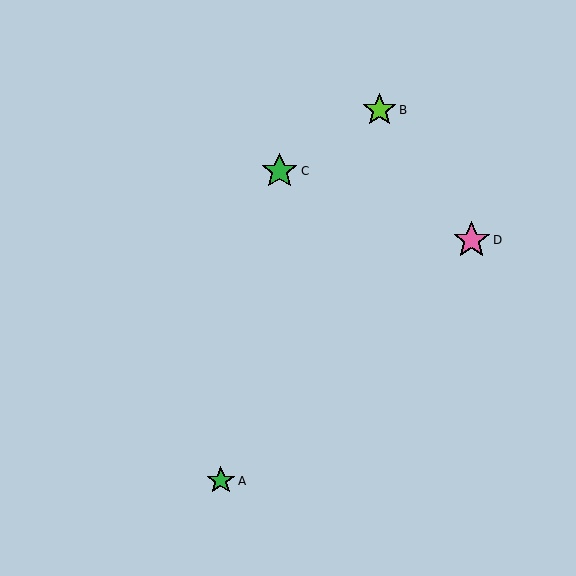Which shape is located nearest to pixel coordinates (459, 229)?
The pink star (labeled D) at (472, 240) is nearest to that location.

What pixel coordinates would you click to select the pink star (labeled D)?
Click at (472, 240) to select the pink star D.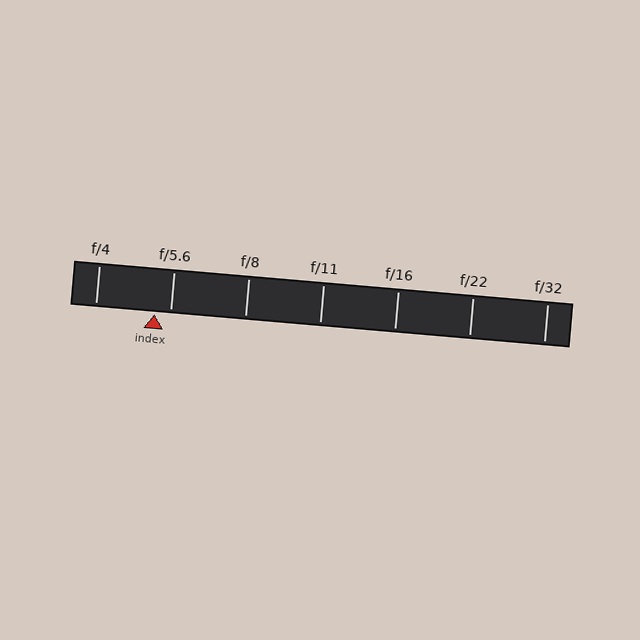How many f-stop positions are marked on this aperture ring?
There are 7 f-stop positions marked.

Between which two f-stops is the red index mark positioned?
The index mark is between f/4 and f/5.6.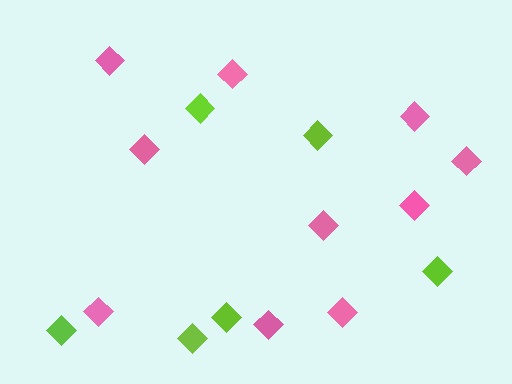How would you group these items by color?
There are 2 groups: one group of pink diamonds (10) and one group of lime diamonds (6).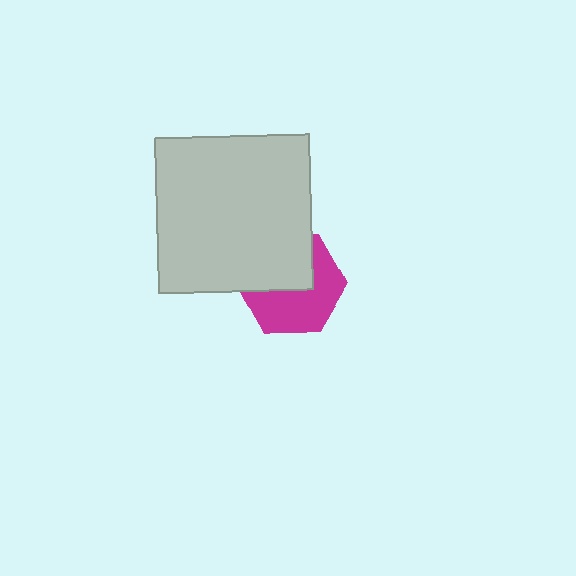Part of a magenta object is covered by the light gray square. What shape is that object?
It is a hexagon.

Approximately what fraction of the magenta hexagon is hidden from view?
Roughly 44% of the magenta hexagon is hidden behind the light gray square.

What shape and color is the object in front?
The object in front is a light gray square.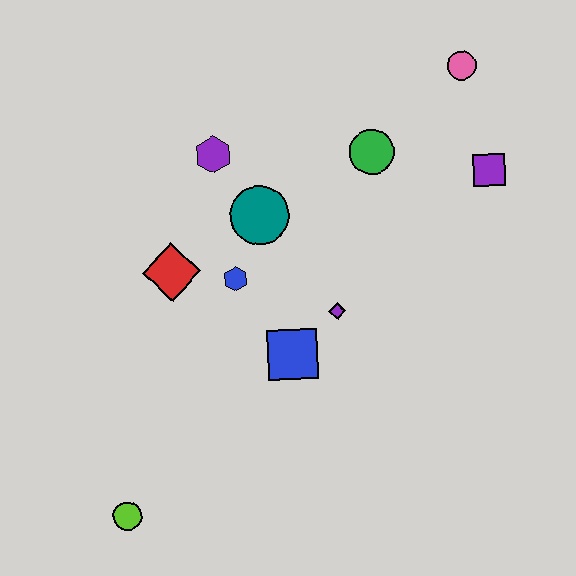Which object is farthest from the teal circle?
The lime circle is farthest from the teal circle.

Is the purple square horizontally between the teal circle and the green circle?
No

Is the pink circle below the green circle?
No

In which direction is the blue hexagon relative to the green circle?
The blue hexagon is to the left of the green circle.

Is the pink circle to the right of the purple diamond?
Yes